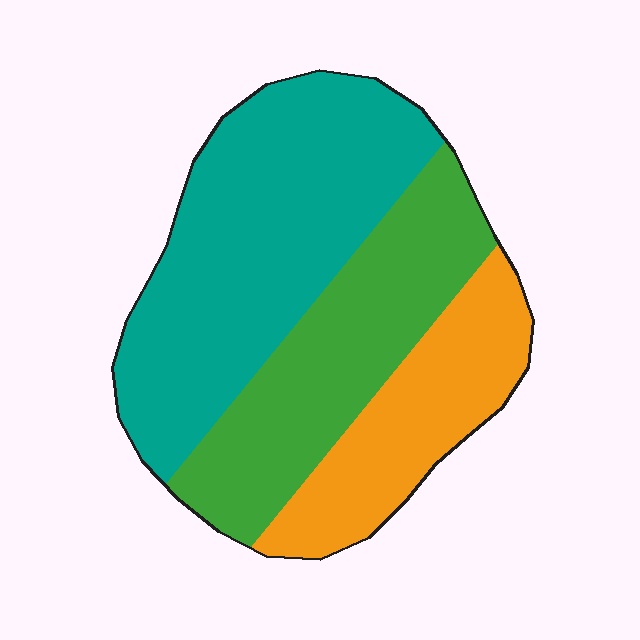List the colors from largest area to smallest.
From largest to smallest: teal, green, orange.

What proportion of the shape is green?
Green covers 31% of the shape.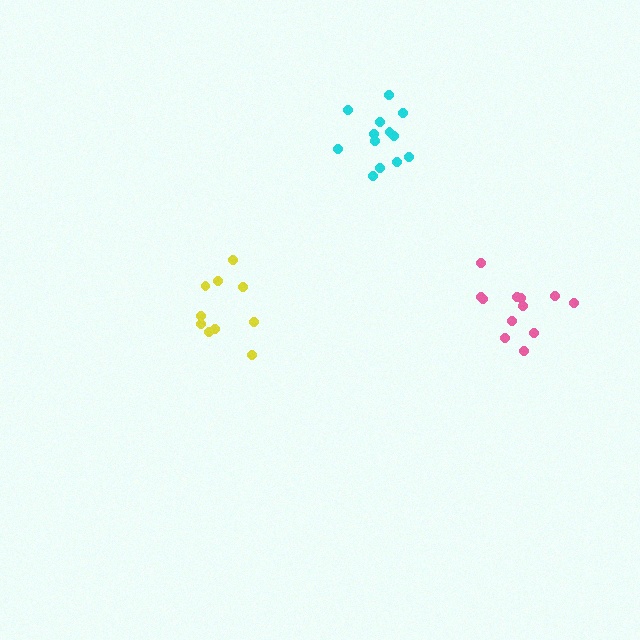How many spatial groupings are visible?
There are 3 spatial groupings.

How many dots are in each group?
Group 1: 13 dots, Group 2: 10 dots, Group 3: 12 dots (35 total).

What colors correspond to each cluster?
The clusters are colored: cyan, yellow, pink.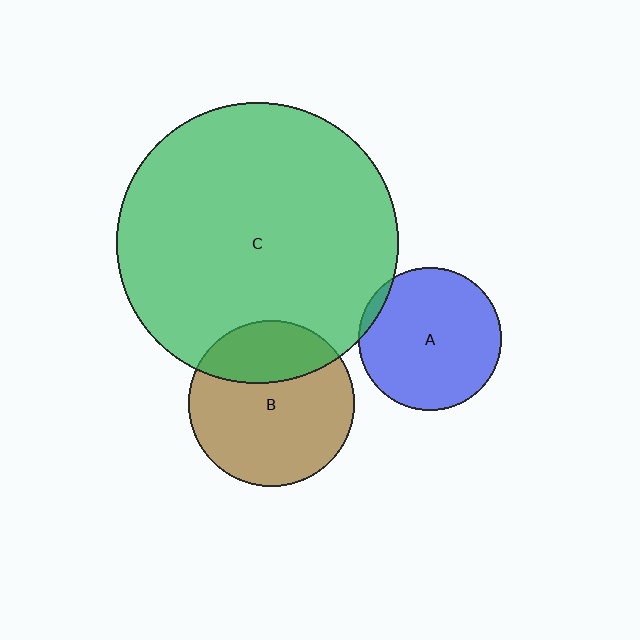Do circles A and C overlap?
Yes.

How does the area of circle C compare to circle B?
Approximately 2.9 times.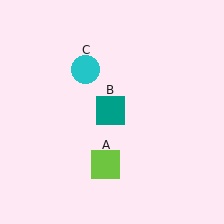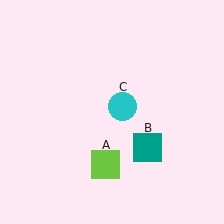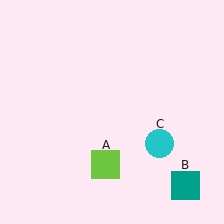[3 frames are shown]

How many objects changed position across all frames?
2 objects changed position: teal square (object B), cyan circle (object C).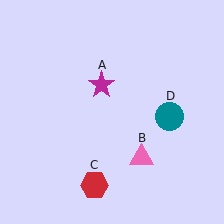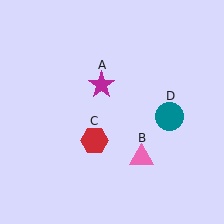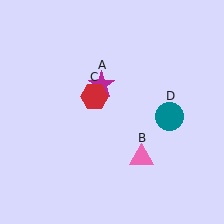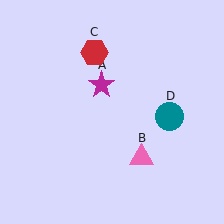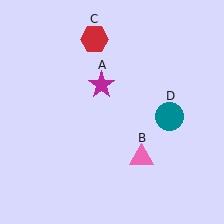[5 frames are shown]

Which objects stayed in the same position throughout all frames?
Magenta star (object A) and pink triangle (object B) and teal circle (object D) remained stationary.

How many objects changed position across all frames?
1 object changed position: red hexagon (object C).